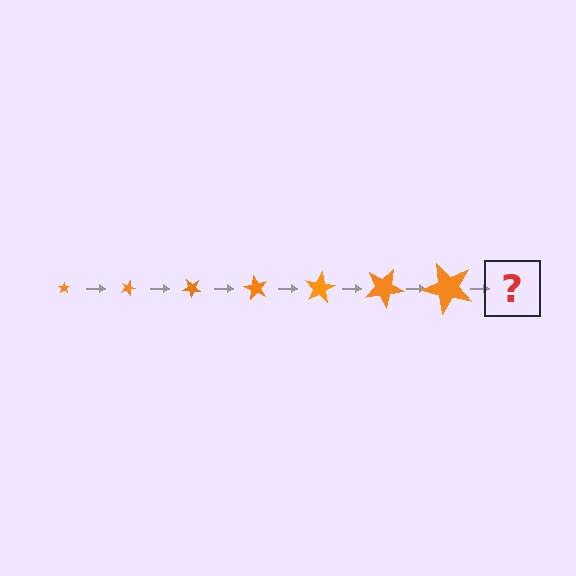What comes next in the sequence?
The next element should be a star, larger than the previous one and rotated 140 degrees from the start.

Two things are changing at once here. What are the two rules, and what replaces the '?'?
The two rules are that the star grows larger each step and it rotates 20 degrees each step. The '?' should be a star, larger than the previous one and rotated 140 degrees from the start.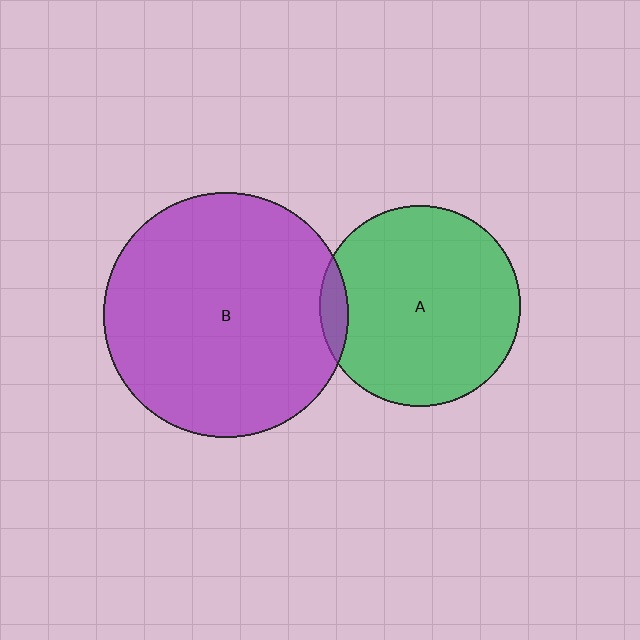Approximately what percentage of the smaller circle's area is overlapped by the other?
Approximately 5%.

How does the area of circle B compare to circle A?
Approximately 1.5 times.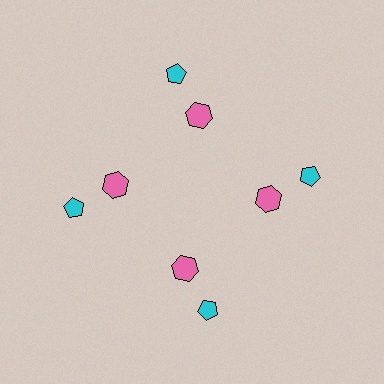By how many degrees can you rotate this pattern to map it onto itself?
The pattern maps onto itself every 90 degrees of rotation.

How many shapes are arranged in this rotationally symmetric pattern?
There are 8 shapes, arranged in 4 groups of 2.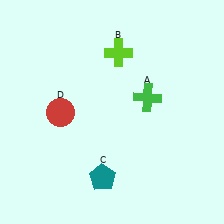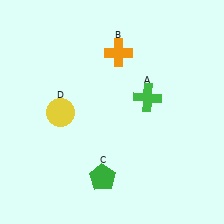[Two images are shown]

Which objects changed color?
B changed from lime to orange. C changed from teal to green. D changed from red to yellow.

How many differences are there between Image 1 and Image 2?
There are 3 differences between the two images.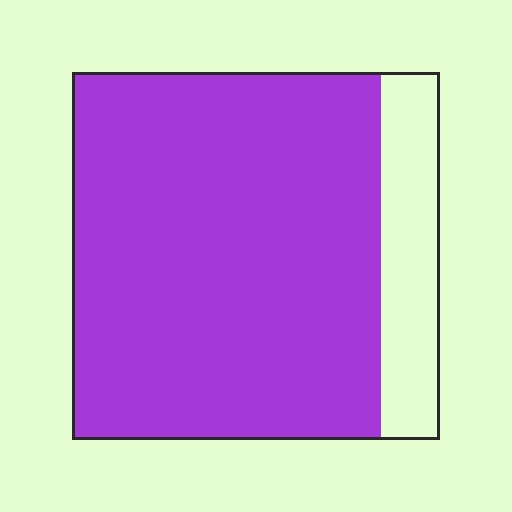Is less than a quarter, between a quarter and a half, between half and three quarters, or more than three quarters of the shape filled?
More than three quarters.